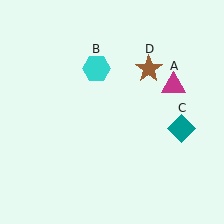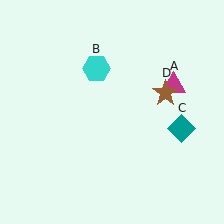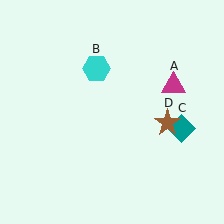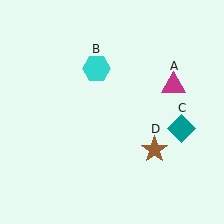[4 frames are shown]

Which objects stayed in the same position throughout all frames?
Magenta triangle (object A) and cyan hexagon (object B) and teal diamond (object C) remained stationary.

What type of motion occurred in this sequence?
The brown star (object D) rotated clockwise around the center of the scene.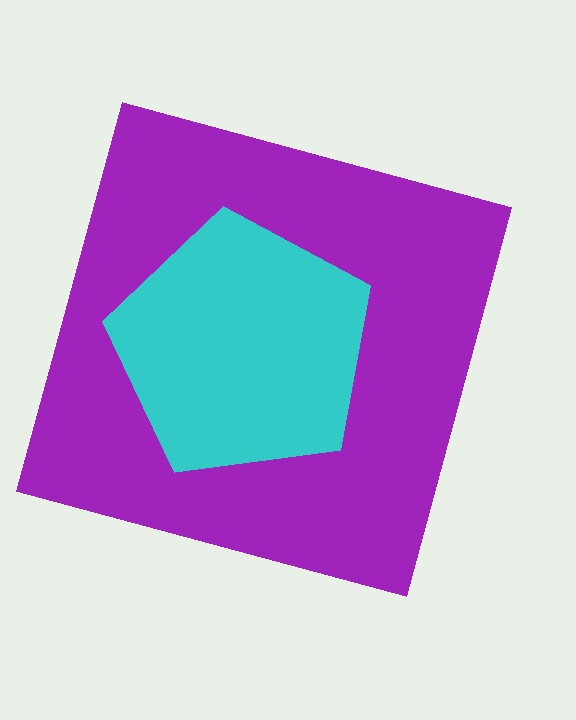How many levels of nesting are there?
2.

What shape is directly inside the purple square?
The cyan pentagon.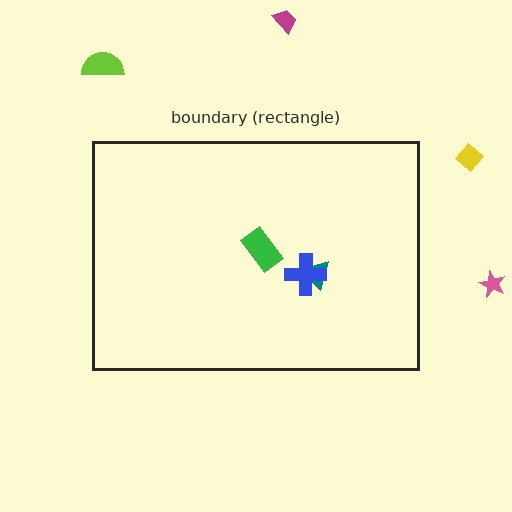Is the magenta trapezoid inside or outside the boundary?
Outside.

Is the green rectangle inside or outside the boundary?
Inside.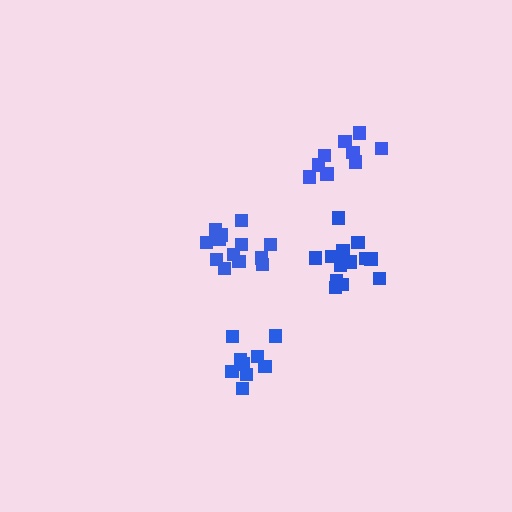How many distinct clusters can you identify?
There are 4 distinct clusters.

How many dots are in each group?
Group 1: 14 dots, Group 2: 13 dots, Group 3: 9 dots, Group 4: 9 dots (45 total).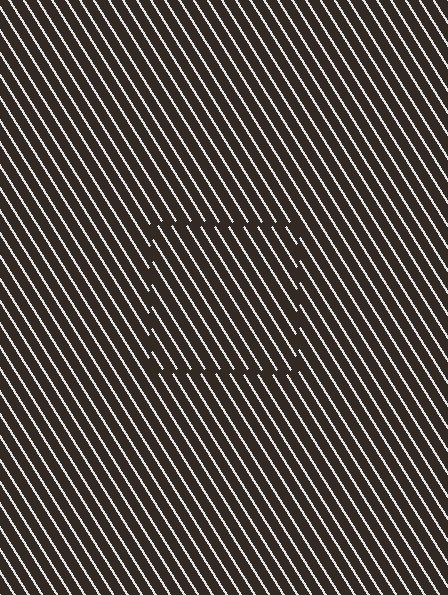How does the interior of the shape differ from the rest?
The interior of the shape contains the same grating, shifted by half a period — the contour is defined by the phase discontinuity where line-ends from the inner and outer gratings abut.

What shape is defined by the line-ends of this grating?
An illusory square. The interior of the shape contains the same grating, shifted by half a period — the contour is defined by the phase discontinuity where line-ends from the inner and outer gratings abut.